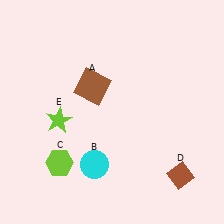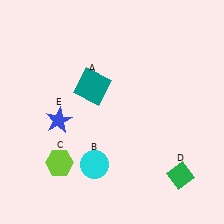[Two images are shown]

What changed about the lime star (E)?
In Image 1, E is lime. In Image 2, it changed to blue.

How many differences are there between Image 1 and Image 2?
There are 3 differences between the two images.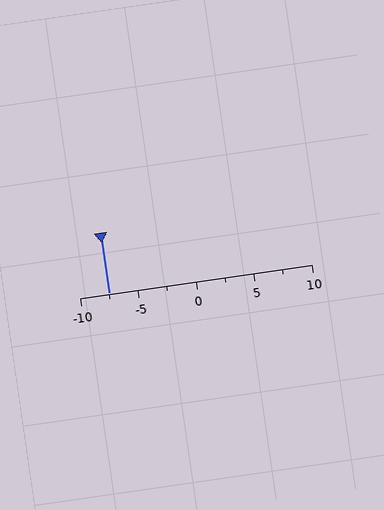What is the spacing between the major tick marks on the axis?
The major ticks are spaced 5 apart.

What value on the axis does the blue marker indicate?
The marker indicates approximately -7.5.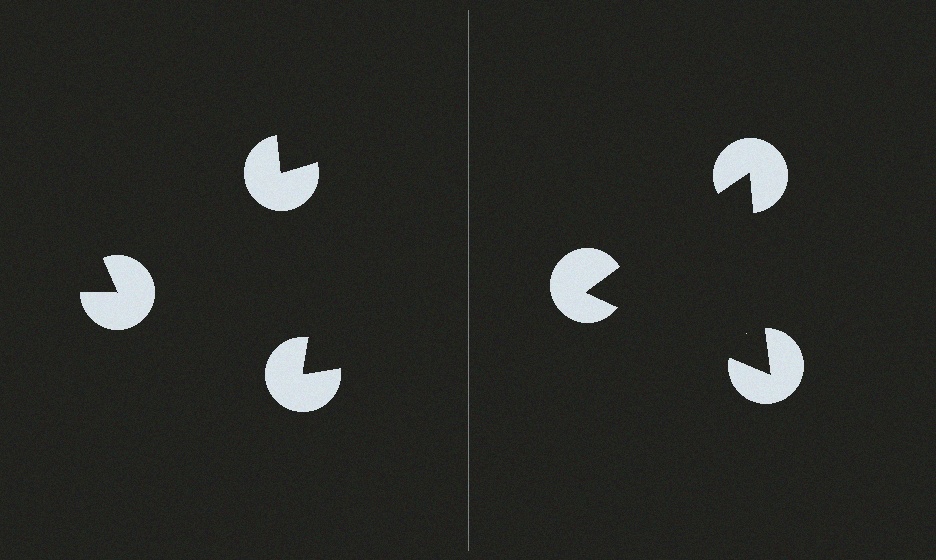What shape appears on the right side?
An illusory triangle.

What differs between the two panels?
The pac-man discs are positioned identically on both sides; only the wedge orientations differ. On the right they align to a triangle; on the left they are misaligned.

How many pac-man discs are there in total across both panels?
6 — 3 on each side.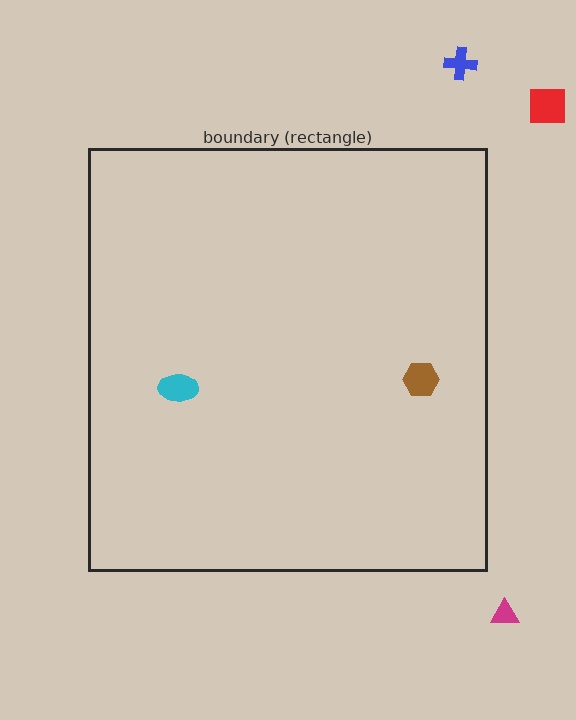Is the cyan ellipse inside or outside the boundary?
Inside.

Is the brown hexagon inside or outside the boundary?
Inside.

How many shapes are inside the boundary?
2 inside, 3 outside.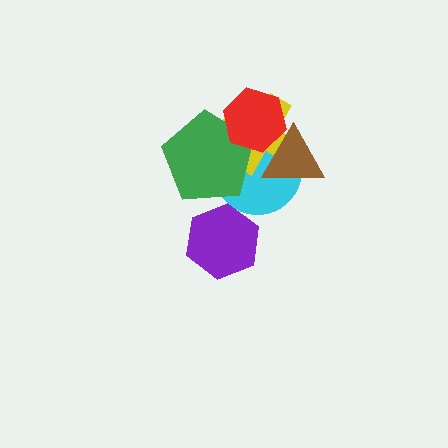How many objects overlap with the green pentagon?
3 objects overlap with the green pentagon.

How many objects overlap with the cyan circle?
4 objects overlap with the cyan circle.